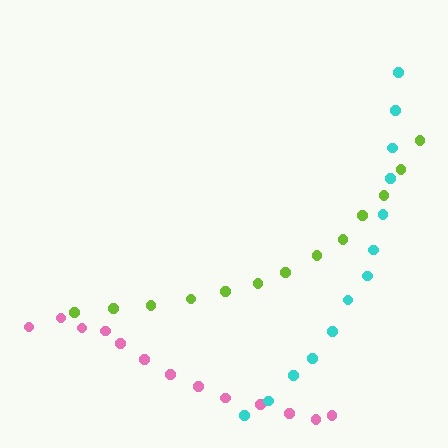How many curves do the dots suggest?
There are 3 distinct paths.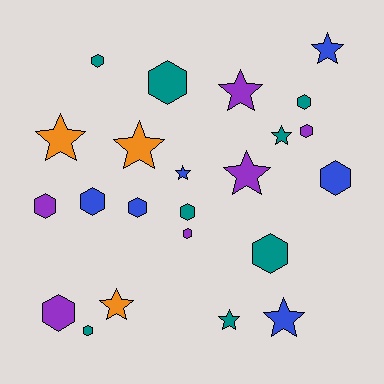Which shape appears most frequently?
Hexagon, with 13 objects.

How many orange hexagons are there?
There are no orange hexagons.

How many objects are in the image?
There are 23 objects.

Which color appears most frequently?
Teal, with 8 objects.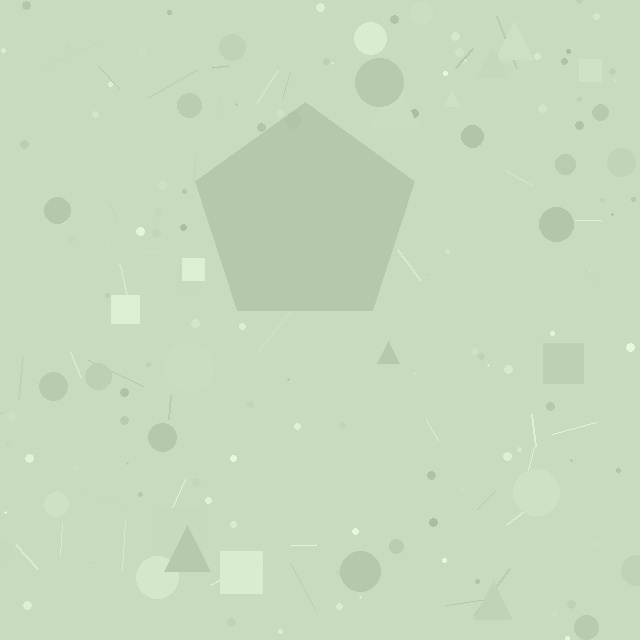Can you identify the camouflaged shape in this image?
The camouflaged shape is a pentagon.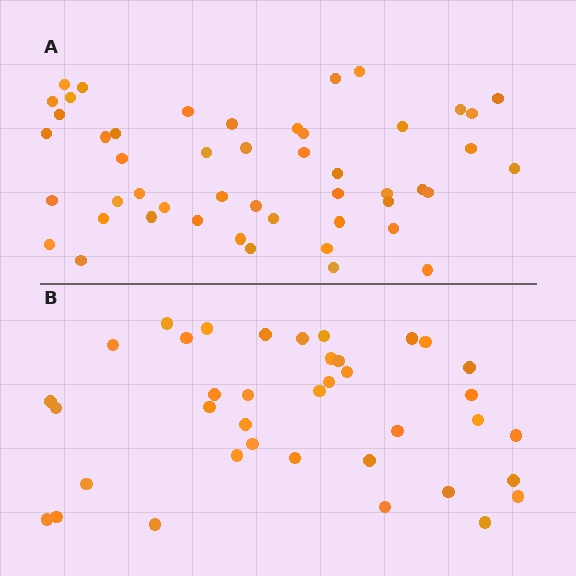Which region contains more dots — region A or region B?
Region A (the top region) has more dots.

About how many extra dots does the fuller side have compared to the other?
Region A has roughly 12 or so more dots than region B.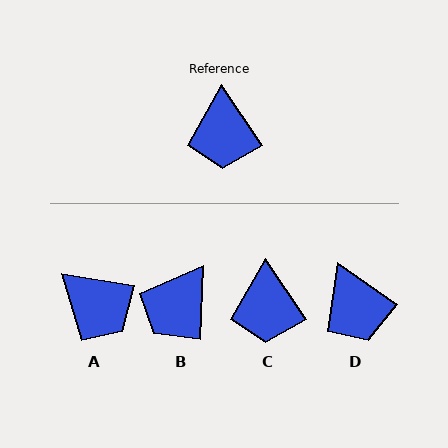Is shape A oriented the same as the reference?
No, it is off by about 46 degrees.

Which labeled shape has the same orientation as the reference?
C.